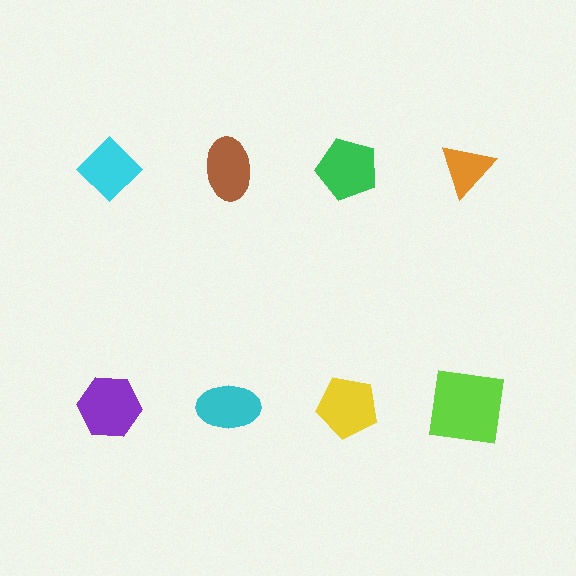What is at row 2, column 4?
A lime square.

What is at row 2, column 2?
A cyan ellipse.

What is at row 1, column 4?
An orange triangle.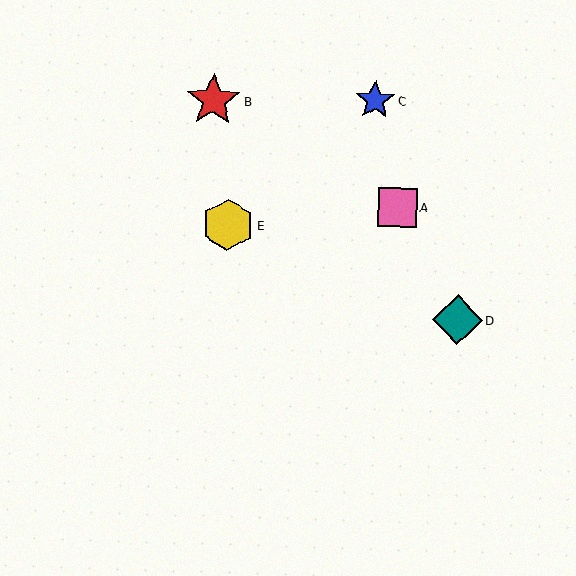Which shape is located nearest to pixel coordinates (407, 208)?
The pink square (labeled A) at (397, 208) is nearest to that location.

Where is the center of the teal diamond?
The center of the teal diamond is at (458, 320).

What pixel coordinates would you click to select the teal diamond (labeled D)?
Click at (458, 320) to select the teal diamond D.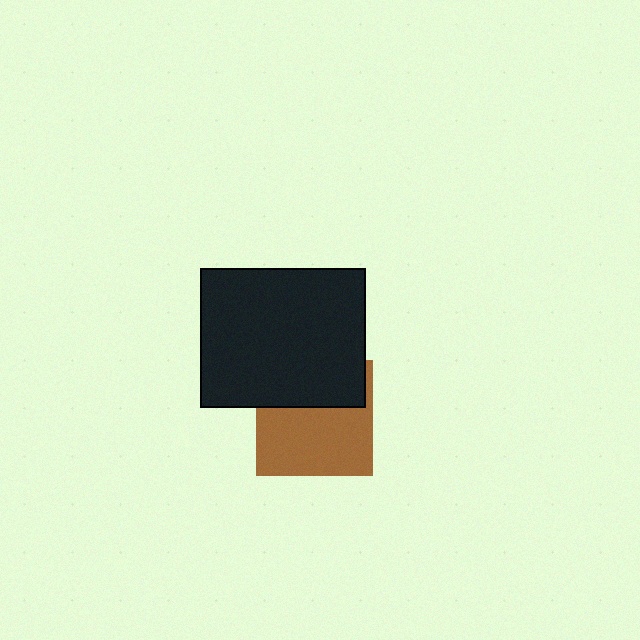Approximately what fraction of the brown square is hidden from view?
Roughly 39% of the brown square is hidden behind the black rectangle.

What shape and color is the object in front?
The object in front is a black rectangle.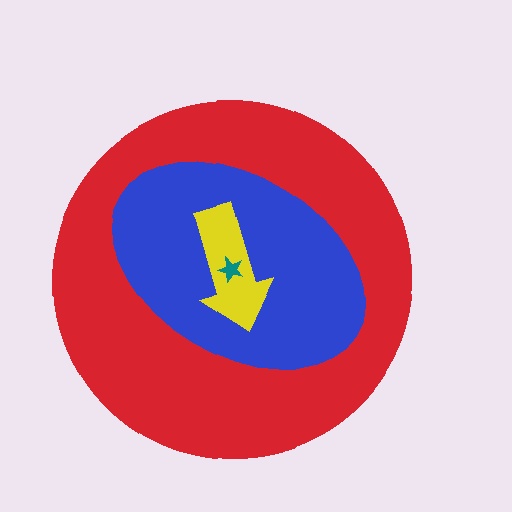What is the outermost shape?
The red circle.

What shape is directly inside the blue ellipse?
The yellow arrow.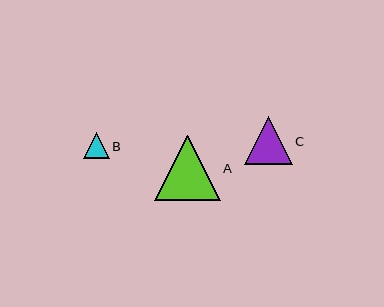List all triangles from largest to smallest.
From largest to smallest: A, C, B.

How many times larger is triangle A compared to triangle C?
Triangle A is approximately 1.4 times the size of triangle C.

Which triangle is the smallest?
Triangle B is the smallest with a size of approximately 26 pixels.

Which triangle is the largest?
Triangle A is the largest with a size of approximately 65 pixels.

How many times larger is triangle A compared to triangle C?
Triangle A is approximately 1.4 times the size of triangle C.